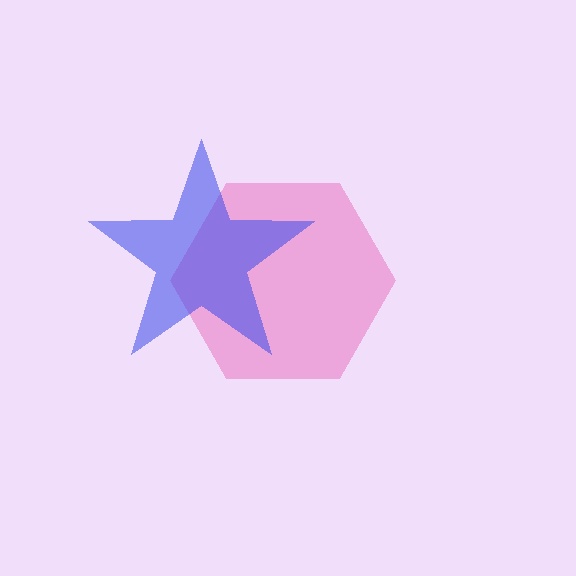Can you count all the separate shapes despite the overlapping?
Yes, there are 2 separate shapes.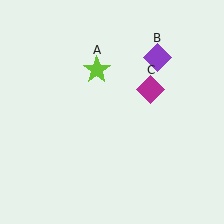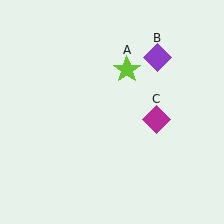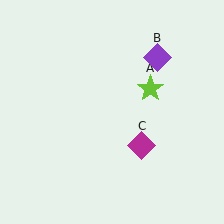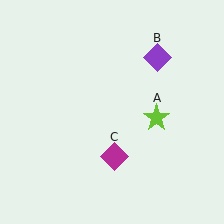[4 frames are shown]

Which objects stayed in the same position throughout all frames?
Purple diamond (object B) remained stationary.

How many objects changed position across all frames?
2 objects changed position: lime star (object A), magenta diamond (object C).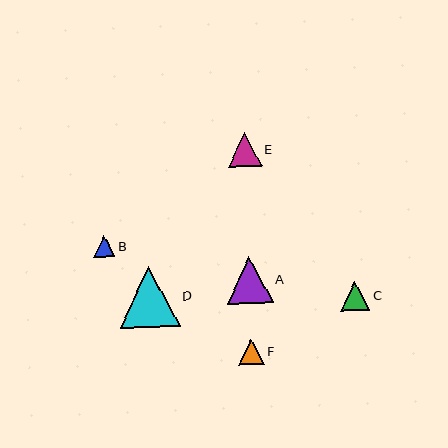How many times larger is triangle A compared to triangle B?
Triangle A is approximately 2.1 times the size of triangle B.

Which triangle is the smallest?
Triangle B is the smallest with a size of approximately 22 pixels.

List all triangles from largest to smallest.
From largest to smallest: D, A, E, C, F, B.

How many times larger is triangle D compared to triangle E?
Triangle D is approximately 1.8 times the size of triangle E.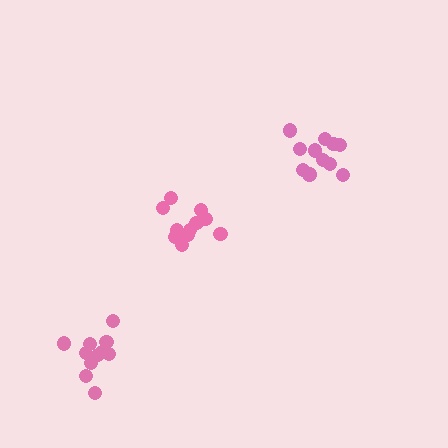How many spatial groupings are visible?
There are 3 spatial groupings.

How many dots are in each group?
Group 1: 12 dots, Group 2: 11 dots, Group 3: 11 dots (34 total).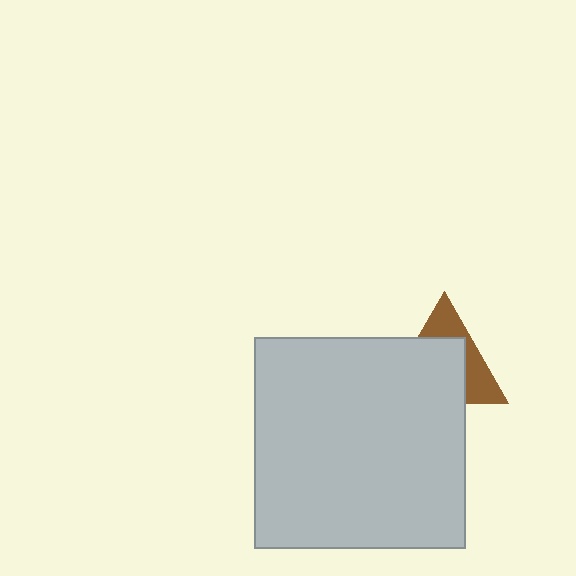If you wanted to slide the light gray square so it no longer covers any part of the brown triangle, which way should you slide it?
Slide it down — that is the most direct way to separate the two shapes.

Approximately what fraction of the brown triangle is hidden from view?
Roughly 61% of the brown triangle is hidden behind the light gray square.